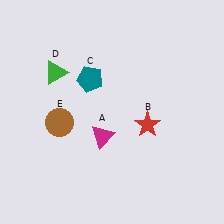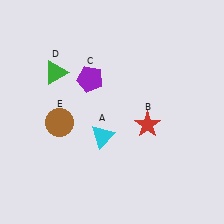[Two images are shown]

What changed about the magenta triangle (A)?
In Image 1, A is magenta. In Image 2, it changed to cyan.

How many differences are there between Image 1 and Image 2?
There are 2 differences between the two images.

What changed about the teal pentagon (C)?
In Image 1, C is teal. In Image 2, it changed to purple.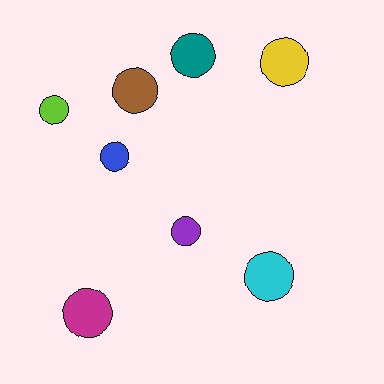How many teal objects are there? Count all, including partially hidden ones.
There is 1 teal object.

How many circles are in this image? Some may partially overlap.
There are 8 circles.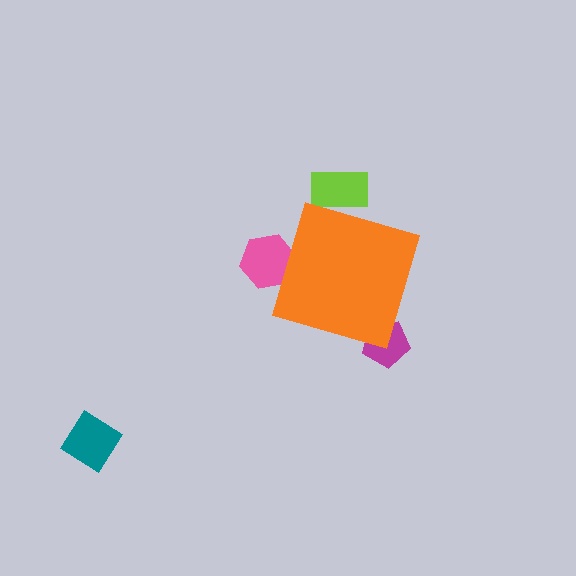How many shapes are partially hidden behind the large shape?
3 shapes are partially hidden.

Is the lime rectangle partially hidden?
Yes, the lime rectangle is partially hidden behind the orange diamond.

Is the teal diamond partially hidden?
No, the teal diamond is fully visible.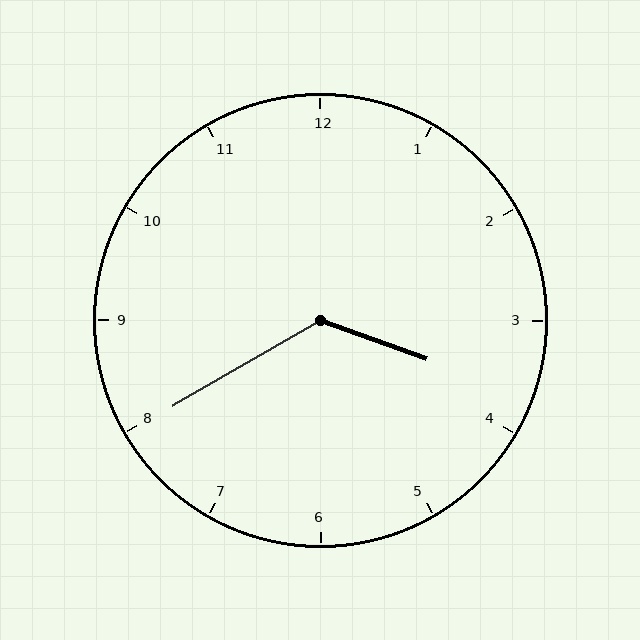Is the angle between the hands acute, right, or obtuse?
It is obtuse.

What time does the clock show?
3:40.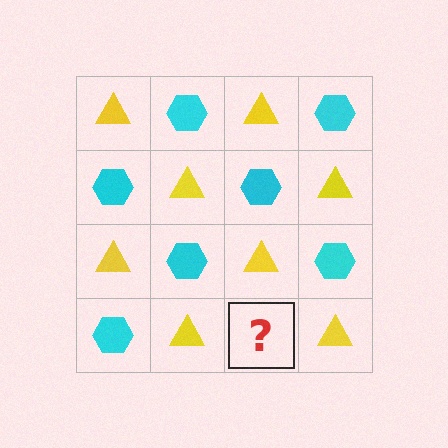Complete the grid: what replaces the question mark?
The question mark should be replaced with a cyan hexagon.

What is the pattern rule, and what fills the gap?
The rule is that it alternates yellow triangle and cyan hexagon in a checkerboard pattern. The gap should be filled with a cyan hexagon.